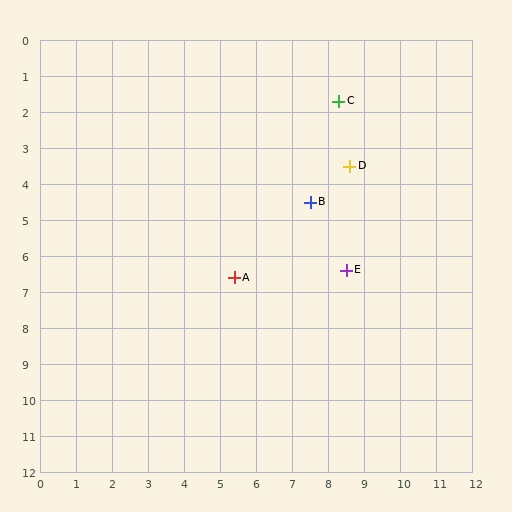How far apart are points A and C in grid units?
Points A and C are about 5.7 grid units apart.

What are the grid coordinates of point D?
Point D is at approximately (8.6, 3.5).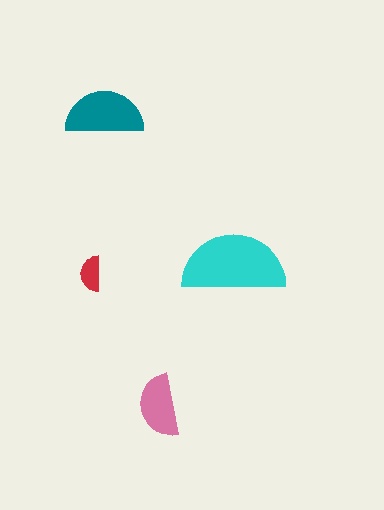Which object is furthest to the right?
The cyan semicircle is rightmost.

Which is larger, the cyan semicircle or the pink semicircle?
The cyan one.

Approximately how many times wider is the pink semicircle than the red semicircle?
About 2 times wider.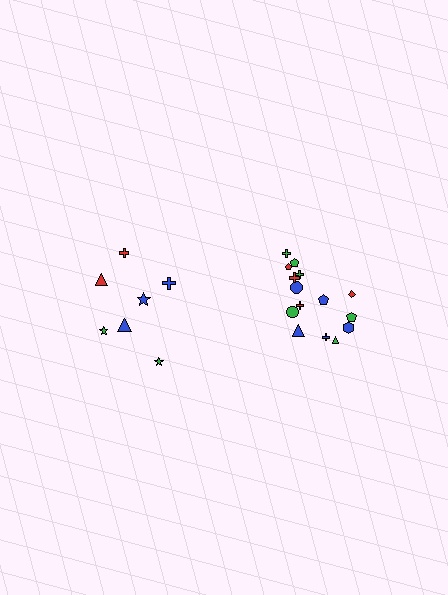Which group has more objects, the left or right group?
The right group.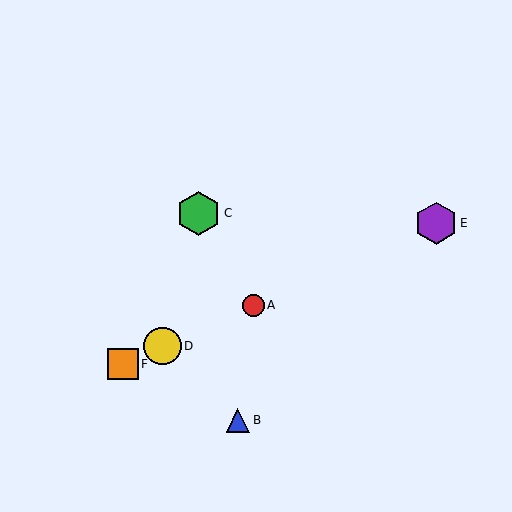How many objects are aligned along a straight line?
4 objects (A, D, E, F) are aligned along a straight line.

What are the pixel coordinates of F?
Object F is at (123, 364).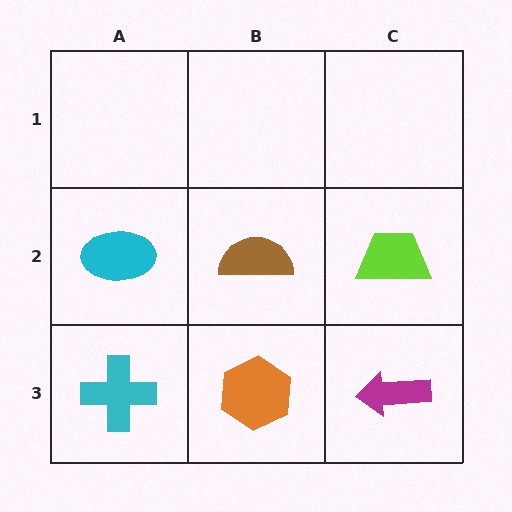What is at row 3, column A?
A cyan cross.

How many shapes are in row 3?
3 shapes.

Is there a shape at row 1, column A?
No, that cell is empty.